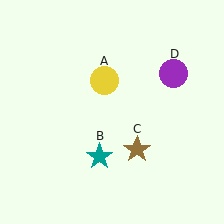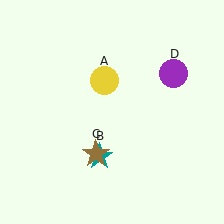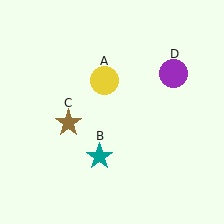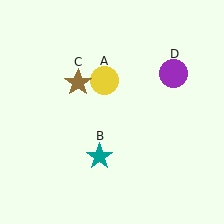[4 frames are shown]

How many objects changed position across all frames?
1 object changed position: brown star (object C).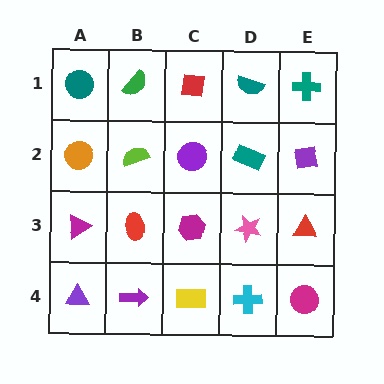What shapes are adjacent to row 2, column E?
A teal cross (row 1, column E), a red triangle (row 3, column E), a teal rectangle (row 2, column D).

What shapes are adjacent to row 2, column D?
A teal semicircle (row 1, column D), a pink star (row 3, column D), a purple circle (row 2, column C), a purple square (row 2, column E).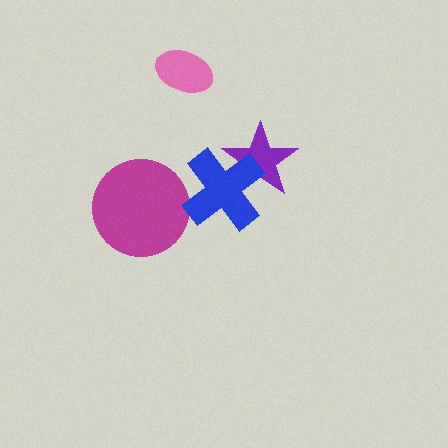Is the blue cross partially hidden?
No, no other shape covers it.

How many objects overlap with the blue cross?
1 object overlaps with the blue cross.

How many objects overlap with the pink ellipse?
0 objects overlap with the pink ellipse.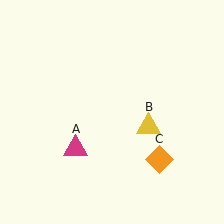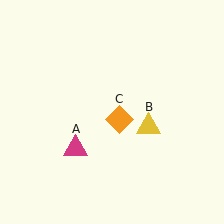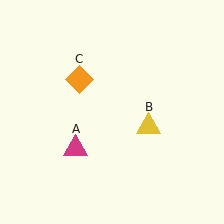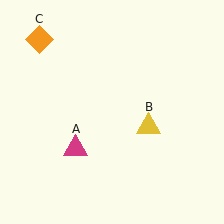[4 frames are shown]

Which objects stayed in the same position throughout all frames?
Magenta triangle (object A) and yellow triangle (object B) remained stationary.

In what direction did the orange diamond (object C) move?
The orange diamond (object C) moved up and to the left.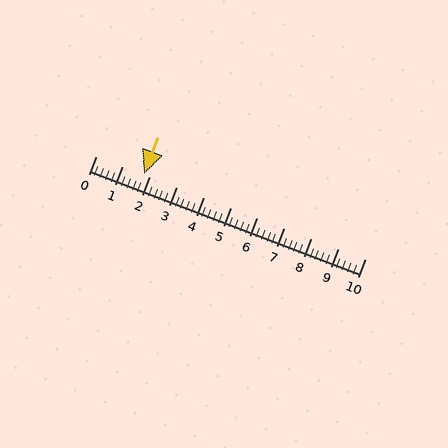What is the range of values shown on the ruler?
The ruler shows values from 0 to 10.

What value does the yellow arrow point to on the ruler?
The yellow arrow points to approximately 1.8.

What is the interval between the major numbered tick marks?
The major tick marks are spaced 1 units apart.